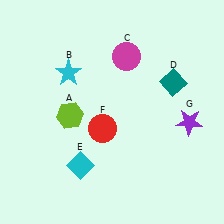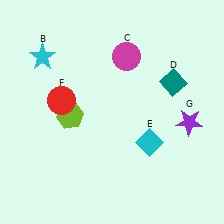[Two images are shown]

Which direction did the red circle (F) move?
The red circle (F) moved left.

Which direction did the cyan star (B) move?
The cyan star (B) moved left.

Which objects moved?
The objects that moved are: the cyan star (B), the cyan diamond (E), the red circle (F).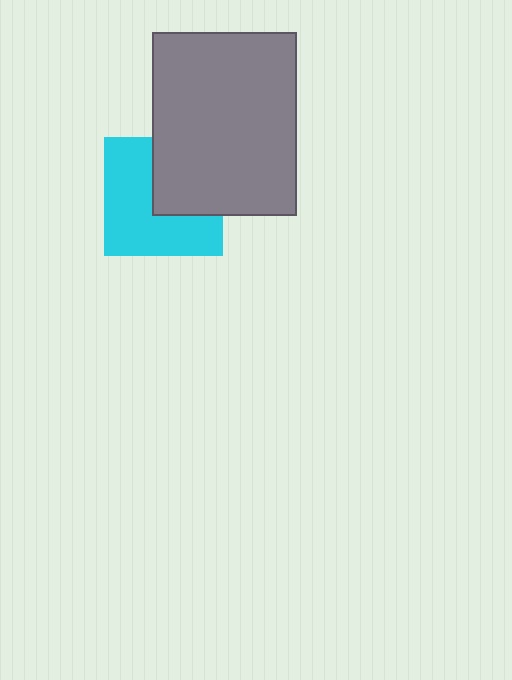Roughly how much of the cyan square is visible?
About half of it is visible (roughly 60%).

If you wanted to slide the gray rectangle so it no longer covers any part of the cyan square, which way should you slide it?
Slide it toward the upper-right — that is the most direct way to separate the two shapes.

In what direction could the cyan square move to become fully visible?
The cyan square could move toward the lower-left. That would shift it out from behind the gray rectangle entirely.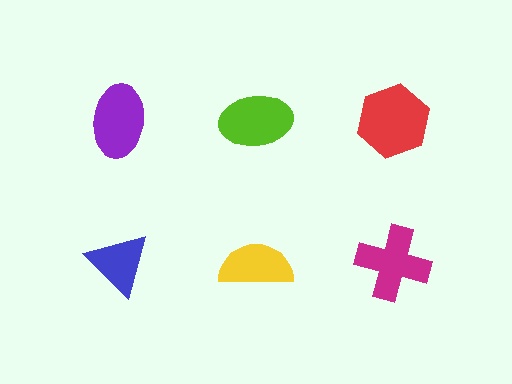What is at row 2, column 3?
A magenta cross.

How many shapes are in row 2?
3 shapes.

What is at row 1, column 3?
A red hexagon.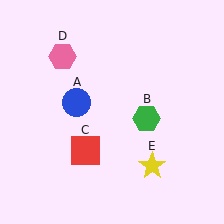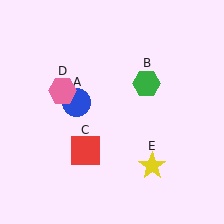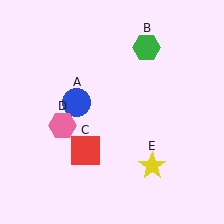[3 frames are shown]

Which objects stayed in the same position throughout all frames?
Blue circle (object A) and red square (object C) and yellow star (object E) remained stationary.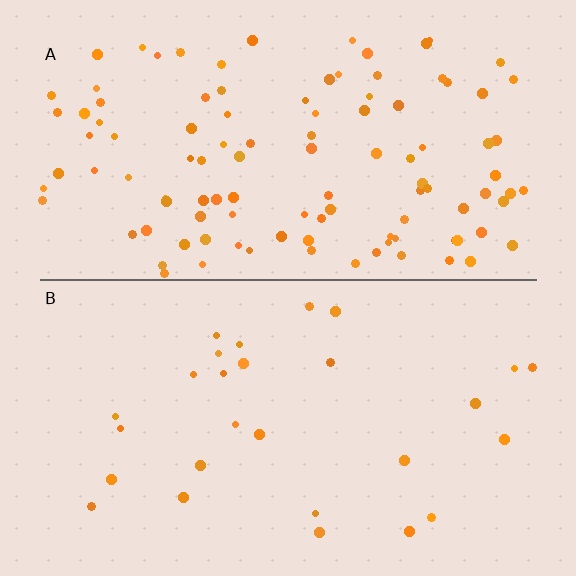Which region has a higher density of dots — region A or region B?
A (the top).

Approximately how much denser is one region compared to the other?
Approximately 4.0× — region A over region B.